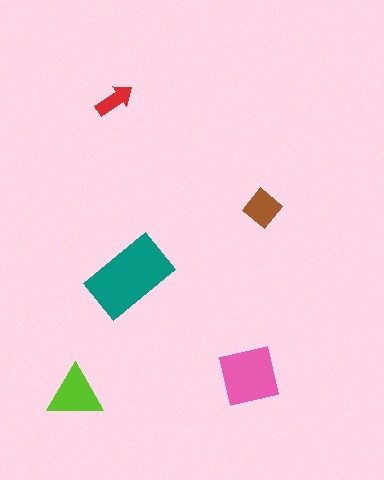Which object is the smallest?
The red arrow.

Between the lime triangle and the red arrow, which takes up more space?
The lime triangle.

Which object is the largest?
The teal rectangle.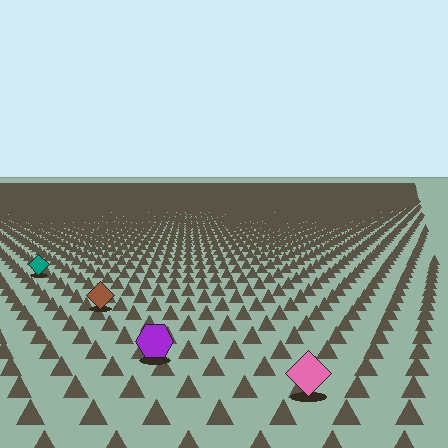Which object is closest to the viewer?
The pink diamond is closest. The texture marks near it are larger and more spread out.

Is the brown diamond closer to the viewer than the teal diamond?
Yes. The brown diamond is closer — you can tell from the texture gradient: the ground texture is coarser near it.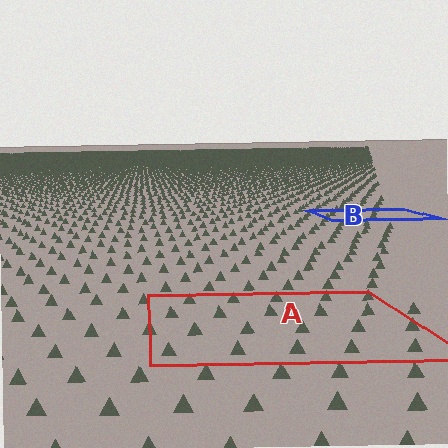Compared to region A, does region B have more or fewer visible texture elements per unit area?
Region B has more texture elements per unit area — they are packed more densely because it is farther away.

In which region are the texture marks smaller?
The texture marks are smaller in region B, because it is farther away.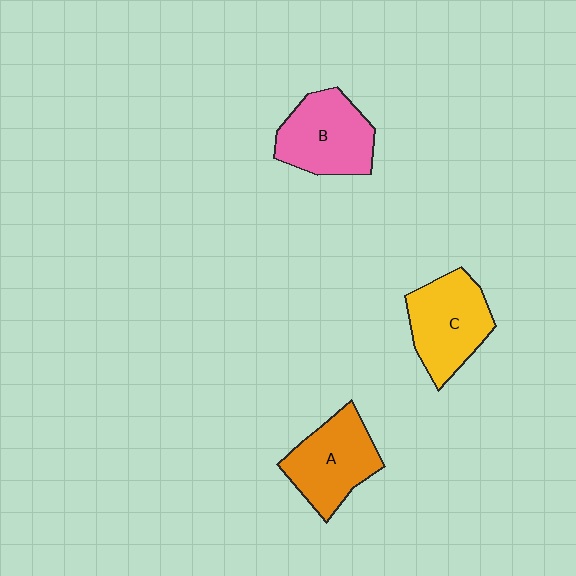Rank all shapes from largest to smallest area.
From largest to smallest: C (yellow), B (pink), A (orange).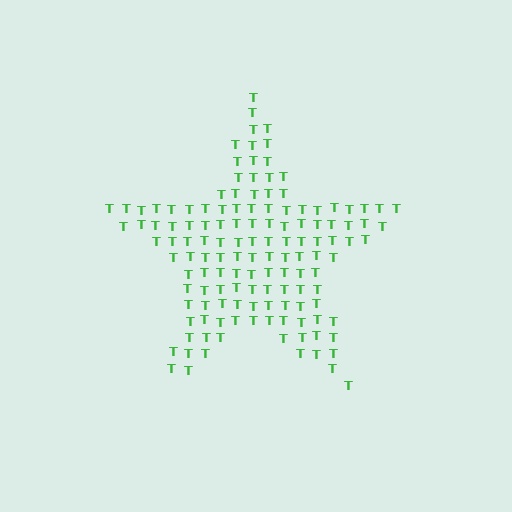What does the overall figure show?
The overall figure shows a star.